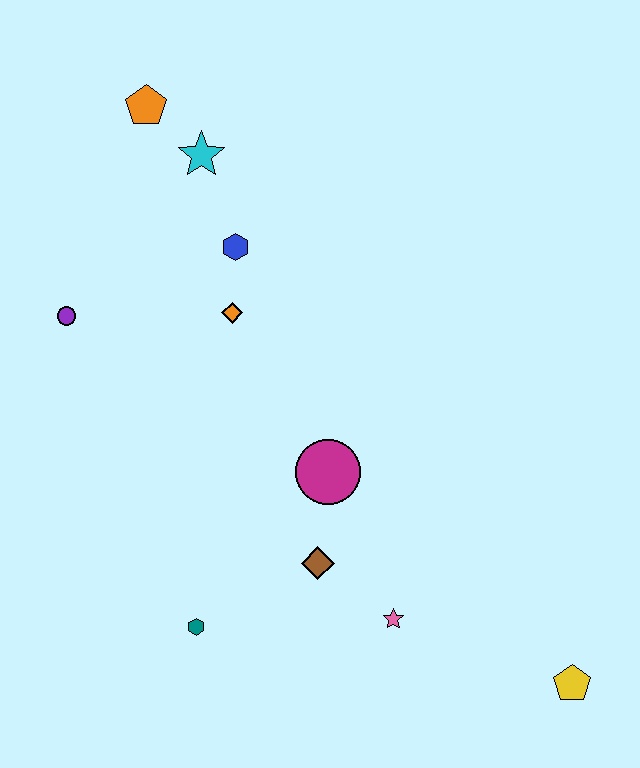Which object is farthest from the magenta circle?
The orange pentagon is farthest from the magenta circle.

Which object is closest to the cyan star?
The orange pentagon is closest to the cyan star.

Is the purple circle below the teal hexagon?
No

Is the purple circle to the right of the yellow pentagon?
No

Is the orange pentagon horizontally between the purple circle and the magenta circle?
Yes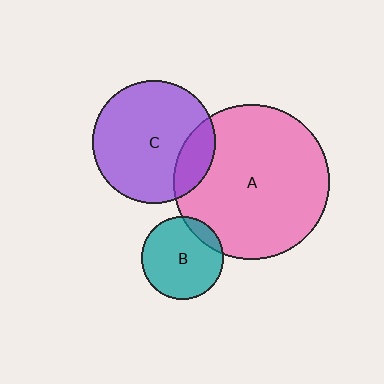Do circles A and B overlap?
Yes.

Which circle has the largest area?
Circle A (pink).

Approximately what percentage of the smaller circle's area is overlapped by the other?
Approximately 10%.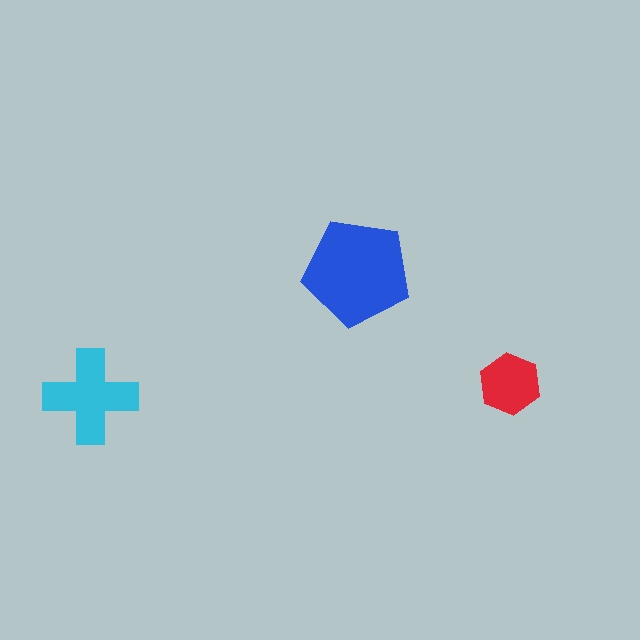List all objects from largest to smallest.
The blue pentagon, the cyan cross, the red hexagon.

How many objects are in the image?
There are 3 objects in the image.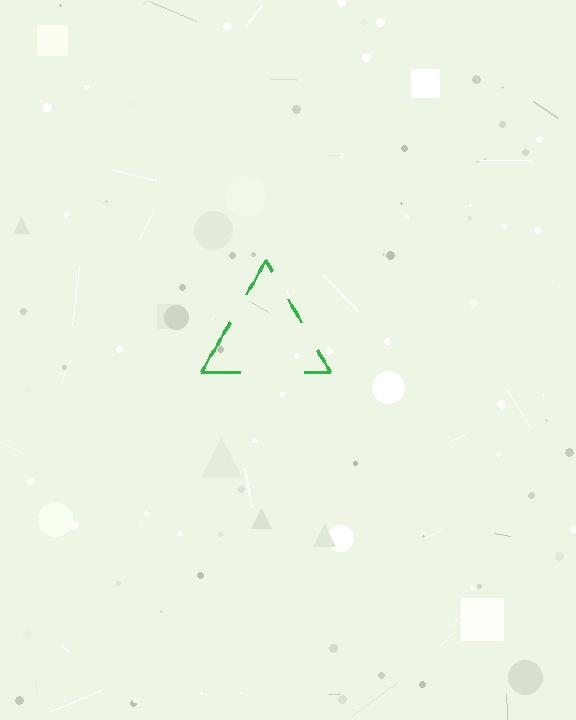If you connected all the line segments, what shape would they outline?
They would outline a triangle.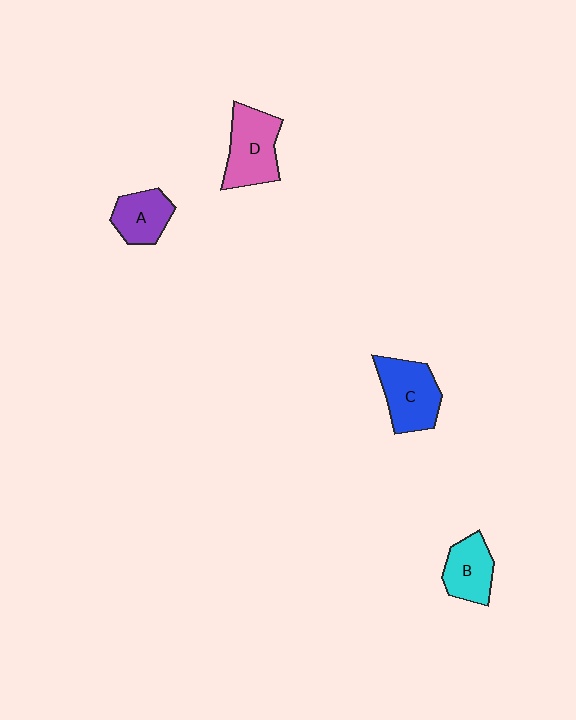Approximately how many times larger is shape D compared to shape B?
Approximately 1.3 times.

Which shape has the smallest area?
Shape A (purple).